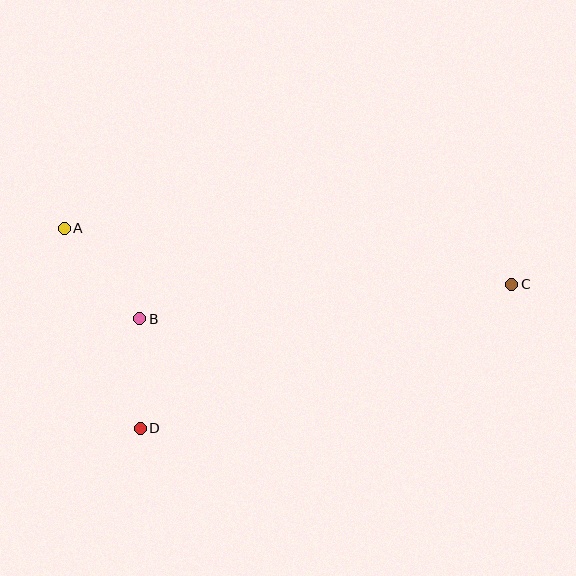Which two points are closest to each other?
Points B and D are closest to each other.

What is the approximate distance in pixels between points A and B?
The distance between A and B is approximately 118 pixels.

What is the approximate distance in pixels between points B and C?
The distance between B and C is approximately 373 pixels.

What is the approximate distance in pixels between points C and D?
The distance between C and D is approximately 398 pixels.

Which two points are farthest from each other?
Points A and C are farthest from each other.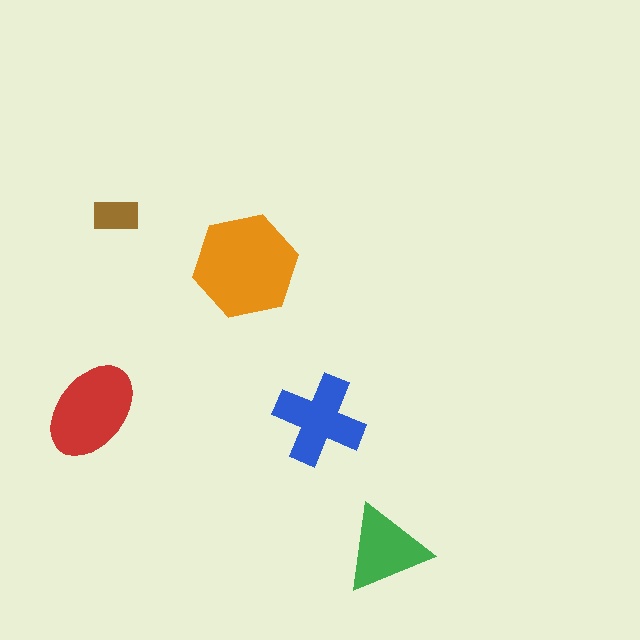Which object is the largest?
The orange hexagon.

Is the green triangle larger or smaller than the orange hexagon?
Smaller.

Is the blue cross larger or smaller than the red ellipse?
Smaller.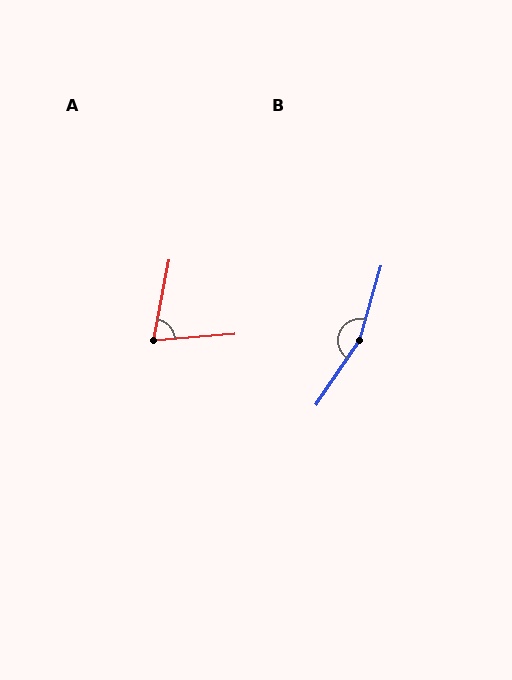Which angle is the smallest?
A, at approximately 75 degrees.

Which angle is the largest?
B, at approximately 162 degrees.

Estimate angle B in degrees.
Approximately 162 degrees.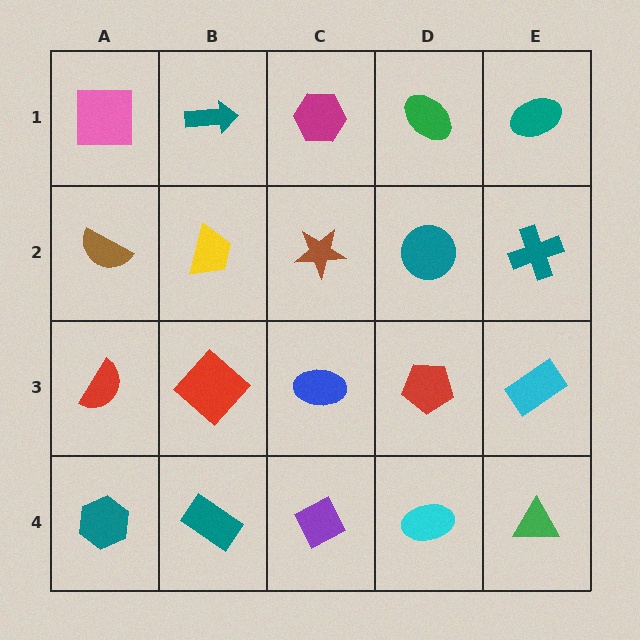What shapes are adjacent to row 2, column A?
A pink square (row 1, column A), a red semicircle (row 3, column A), a yellow trapezoid (row 2, column B).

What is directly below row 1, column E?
A teal cross.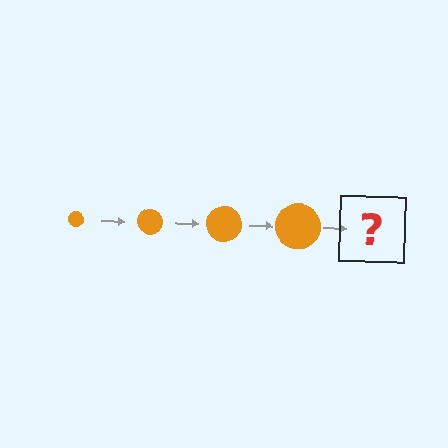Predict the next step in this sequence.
The next step is an orange circle, larger than the previous one.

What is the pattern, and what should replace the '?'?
The pattern is that the circle gets progressively larger each step. The '?' should be an orange circle, larger than the previous one.